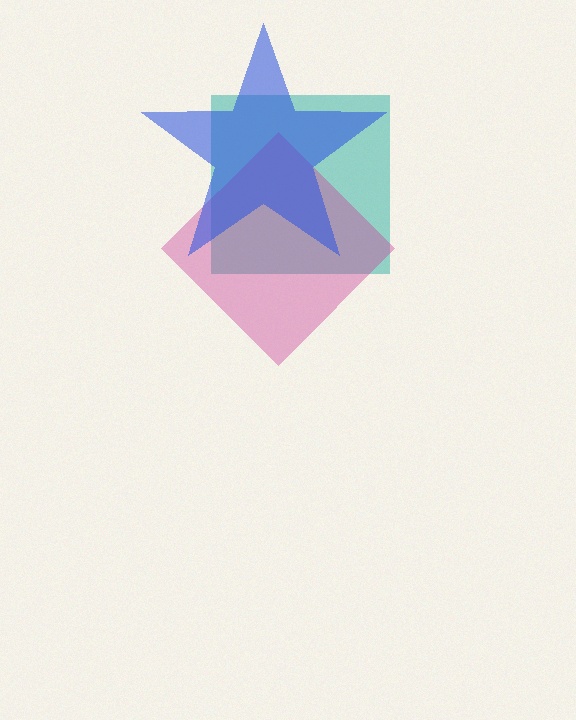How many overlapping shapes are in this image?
There are 3 overlapping shapes in the image.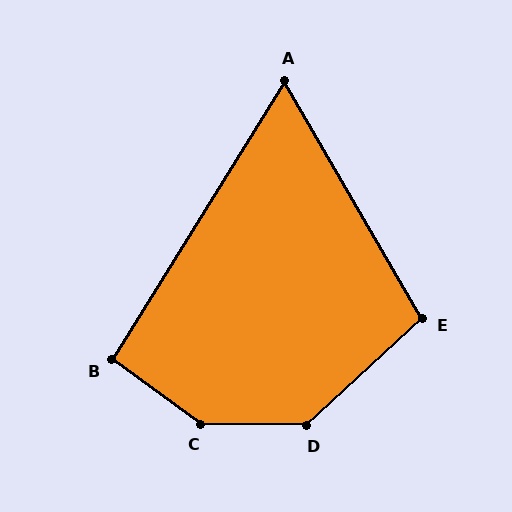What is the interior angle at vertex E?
Approximately 103 degrees (obtuse).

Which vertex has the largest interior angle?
C, at approximately 144 degrees.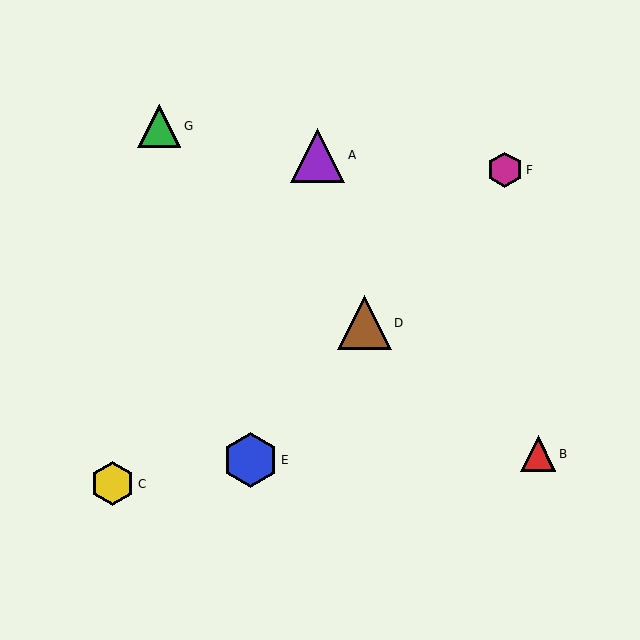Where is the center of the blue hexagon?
The center of the blue hexagon is at (251, 460).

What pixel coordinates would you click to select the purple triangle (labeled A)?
Click at (318, 155) to select the purple triangle A.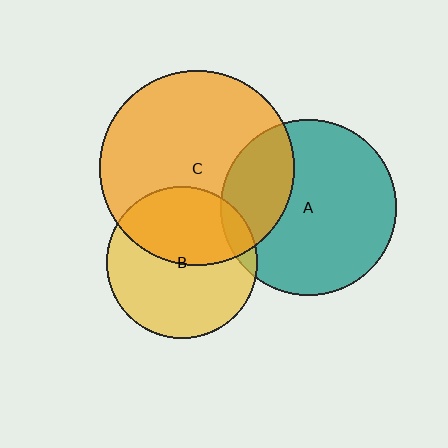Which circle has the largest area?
Circle C (orange).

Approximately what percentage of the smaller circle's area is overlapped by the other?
Approximately 25%.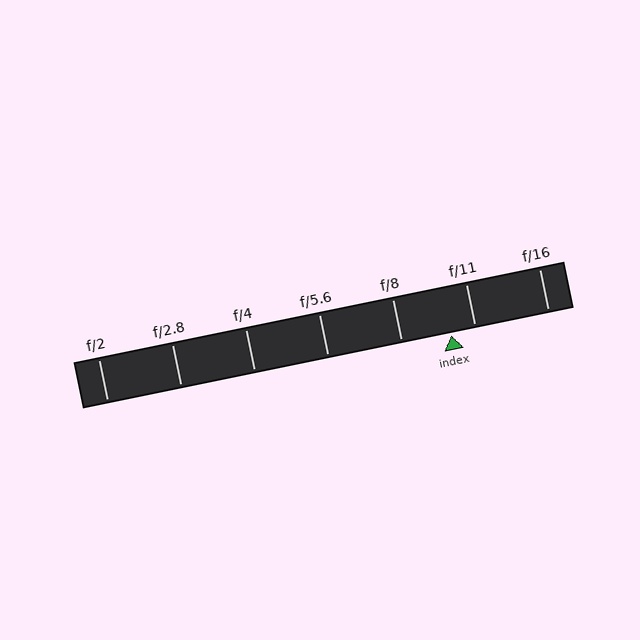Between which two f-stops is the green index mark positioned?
The index mark is between f/8 and f/11.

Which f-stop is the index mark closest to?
The index mark is closest to f/11.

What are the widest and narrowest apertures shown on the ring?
The widest aperture shown is f/2 and the narrowest is f/16.